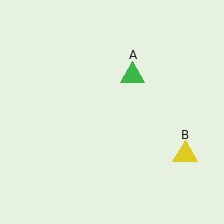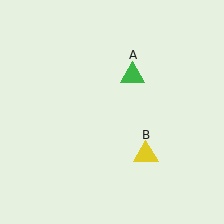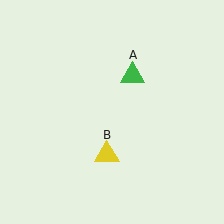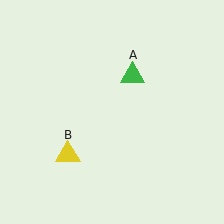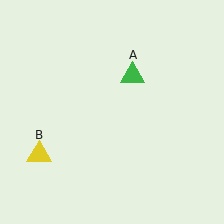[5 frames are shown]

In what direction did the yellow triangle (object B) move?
The yellow triangle (object B) moved left.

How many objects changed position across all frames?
1 object changed position: yellow triangle (object B).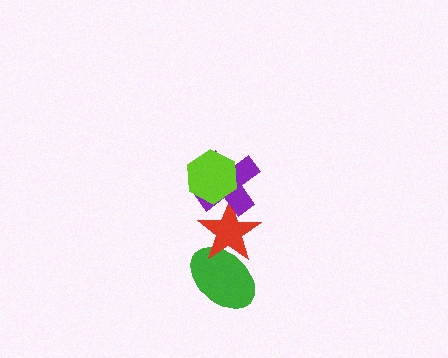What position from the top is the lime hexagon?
The lime hexagon is 1st from the top.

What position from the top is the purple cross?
The purple cross is 2nd from the top.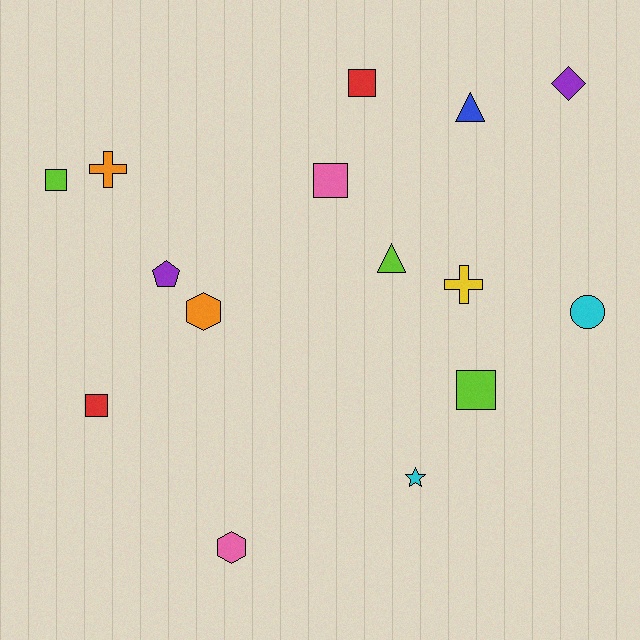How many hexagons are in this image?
There are 2 hexagons.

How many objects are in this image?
There are 15 objects.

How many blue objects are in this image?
There is 1 blue object.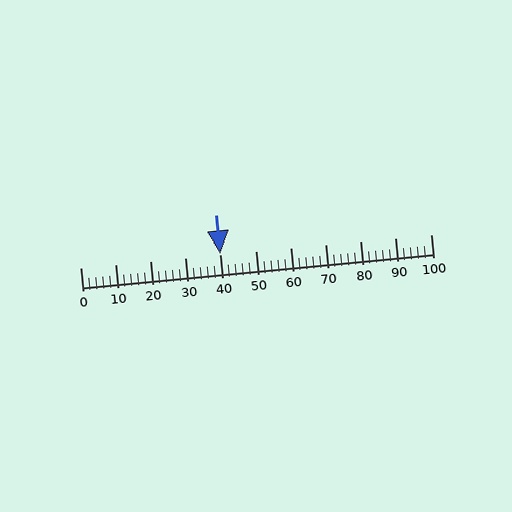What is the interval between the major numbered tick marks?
The major tick marks are spaced 10 units apart.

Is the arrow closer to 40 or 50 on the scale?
The arrow is closer to 40.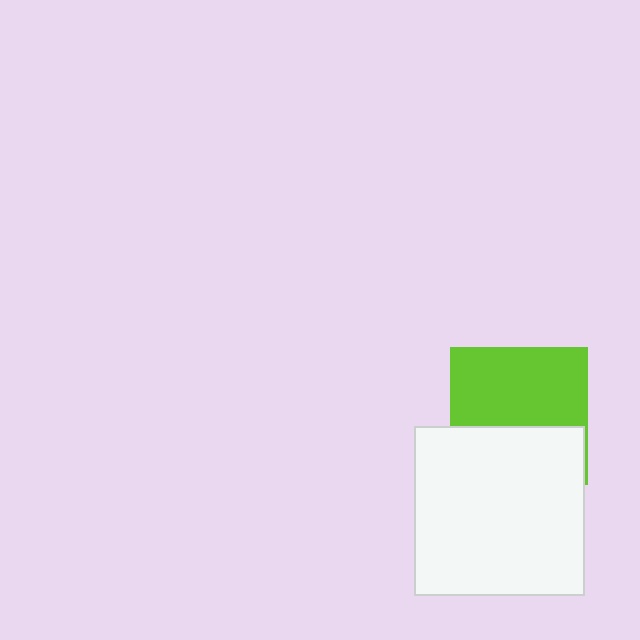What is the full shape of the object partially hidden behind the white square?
The partially hidden object is a lime square.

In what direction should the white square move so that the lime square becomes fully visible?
The white square should move down. That is the shortest direction to clear the overlap and leave the lime square fully visible.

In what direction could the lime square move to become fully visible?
The lime square could move up. That would shift it out from behind the white square entirely.